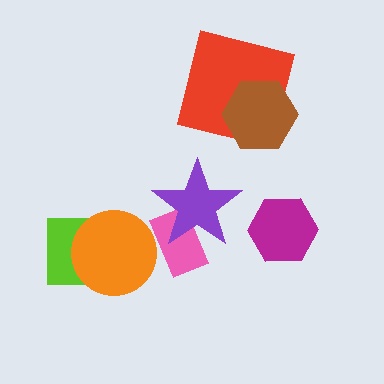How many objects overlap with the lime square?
1 object overlaps with the lime square.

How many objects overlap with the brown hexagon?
1 object overlaps with the brown hexagon.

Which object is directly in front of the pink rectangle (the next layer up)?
The purple star is directly in front of the pink rectangle.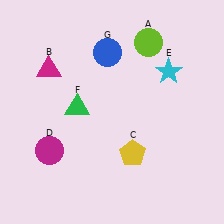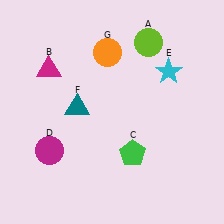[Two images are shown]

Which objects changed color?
C changed from yellow to green. F changed from green to teal. G changed from blue to orange.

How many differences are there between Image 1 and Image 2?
There are 3 differences between the two images.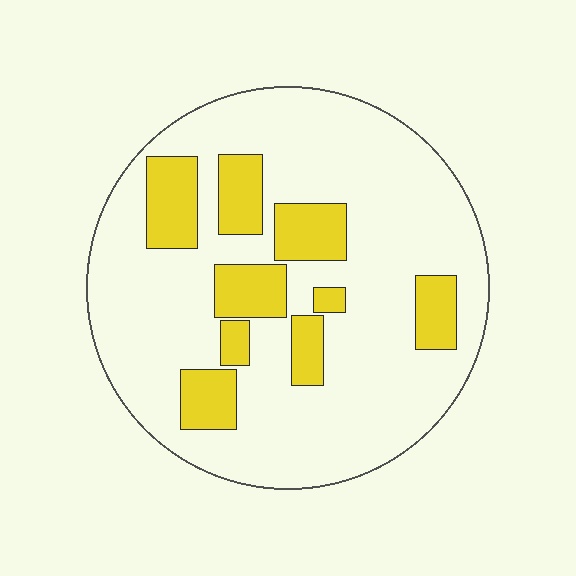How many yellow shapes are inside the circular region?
9.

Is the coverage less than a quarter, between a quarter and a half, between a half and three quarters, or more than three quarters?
Less than a quarter.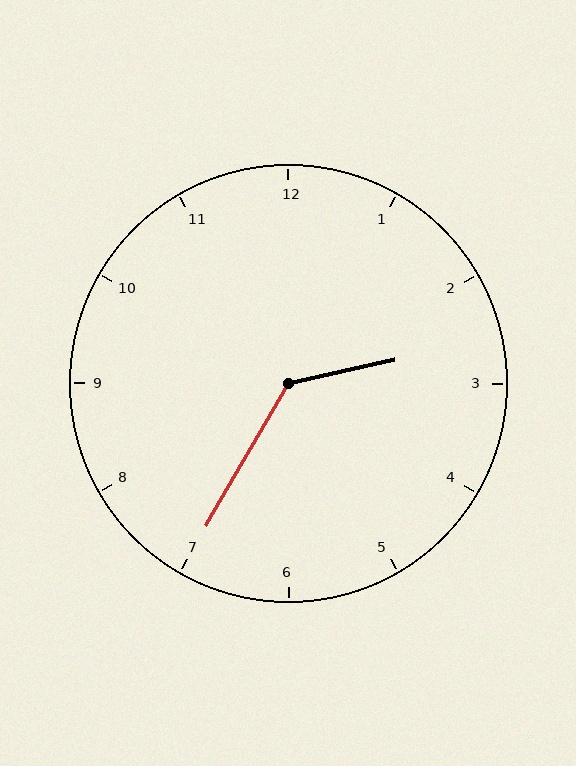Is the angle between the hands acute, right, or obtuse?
It is obtuse.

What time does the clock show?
2:35.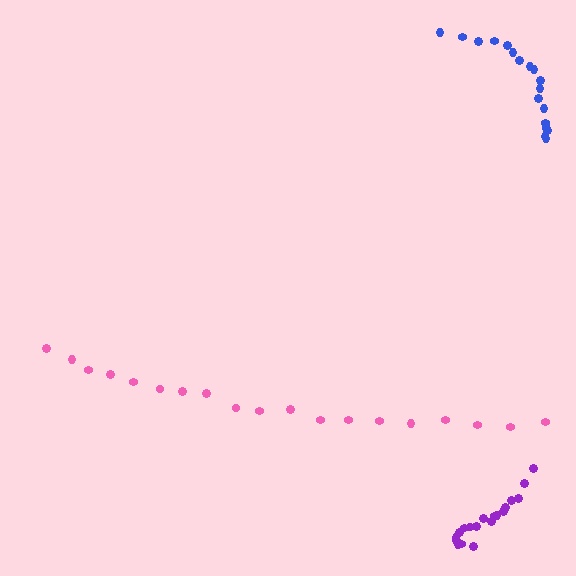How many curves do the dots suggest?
There are 3 distinct paths.